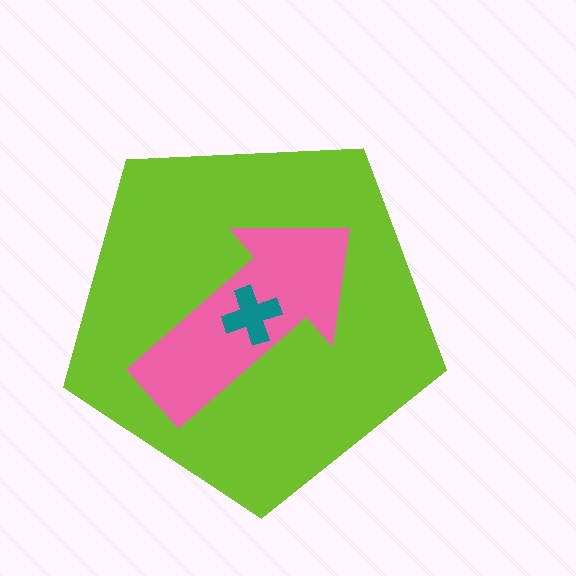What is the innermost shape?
The teal cross.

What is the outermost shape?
The lime pentagon.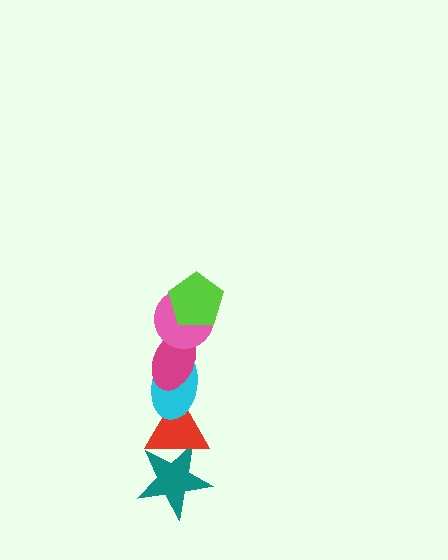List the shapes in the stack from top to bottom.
From top to bottom: the lime pentagon, the pink circle, the magenta ellipse, the cyan ellipse, the red triangle, the teal star.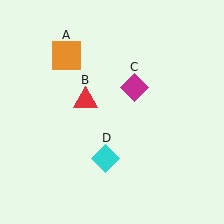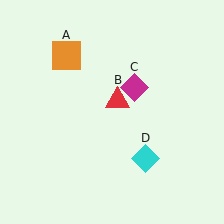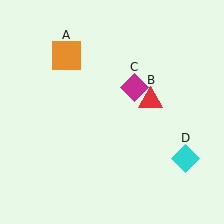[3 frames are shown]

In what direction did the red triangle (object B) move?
The red triangle (object B) moved right.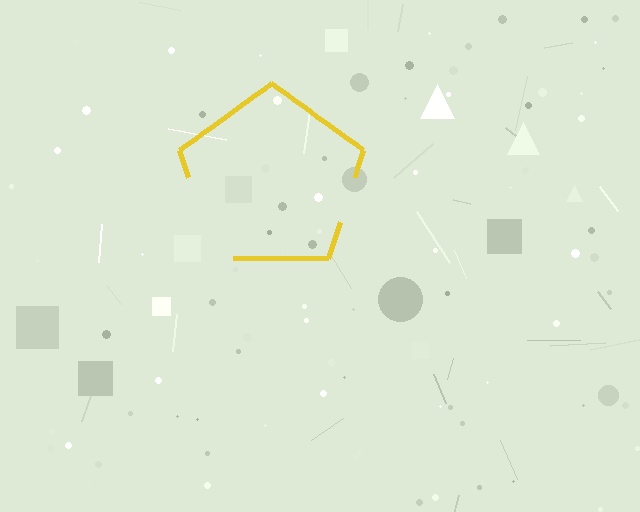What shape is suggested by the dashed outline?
The dashed outline suggests a pentagon.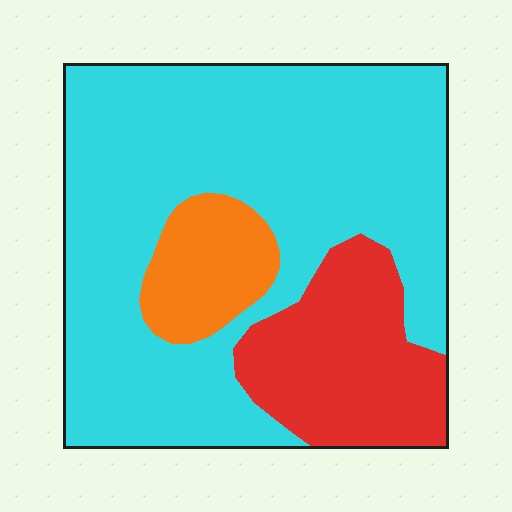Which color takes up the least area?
Orange, at roughly 10%.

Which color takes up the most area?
Cyan, at roughly 70%.